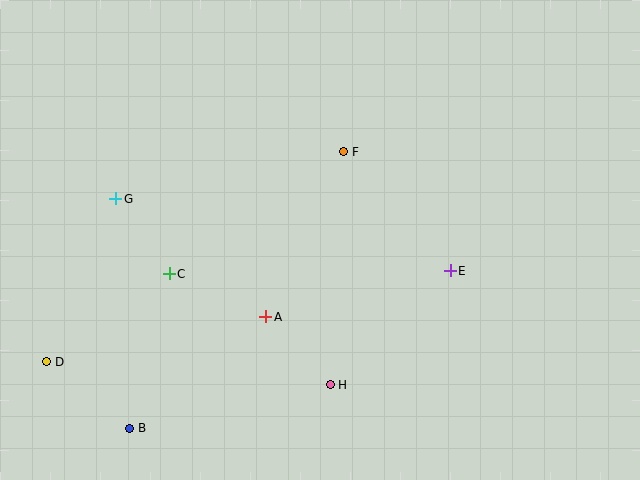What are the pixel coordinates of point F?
Point F is at (344, 152).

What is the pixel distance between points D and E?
The distance between D and E is 414 pixels.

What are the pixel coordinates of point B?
Point B is at (130, 428).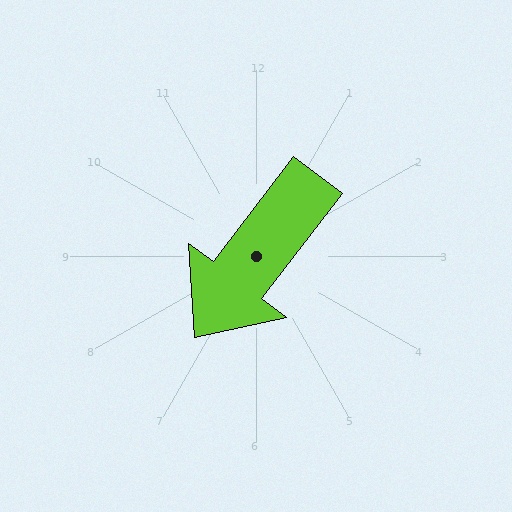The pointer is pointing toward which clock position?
Roughly 7 o'clock.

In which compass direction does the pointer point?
Southwest.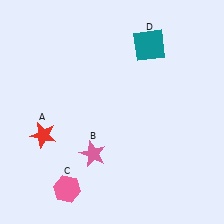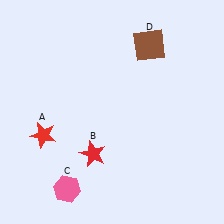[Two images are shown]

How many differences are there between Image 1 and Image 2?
There are 2 differences between the two images.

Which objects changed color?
B changed from pink to red. D changed from teal to brown.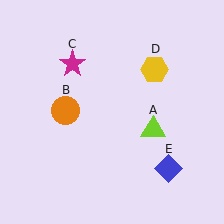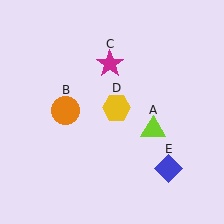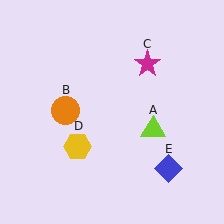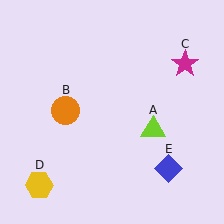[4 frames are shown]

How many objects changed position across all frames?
2 objects changed position: magenta star (object C), yellow hexagon (object D).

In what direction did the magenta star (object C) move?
The magenta star (object C) moved right.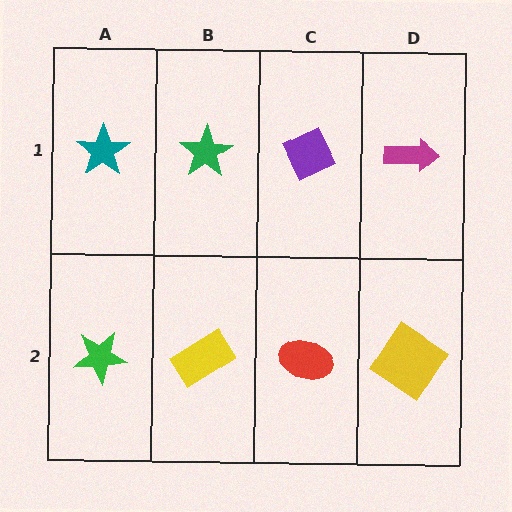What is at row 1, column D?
A magenta arrow.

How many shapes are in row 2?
4 shapes.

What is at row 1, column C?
A purple diamond.